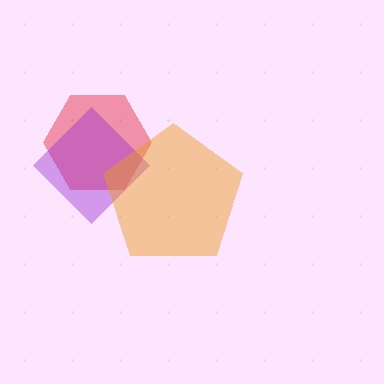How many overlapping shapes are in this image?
There are 3 overlapping shapes in the image.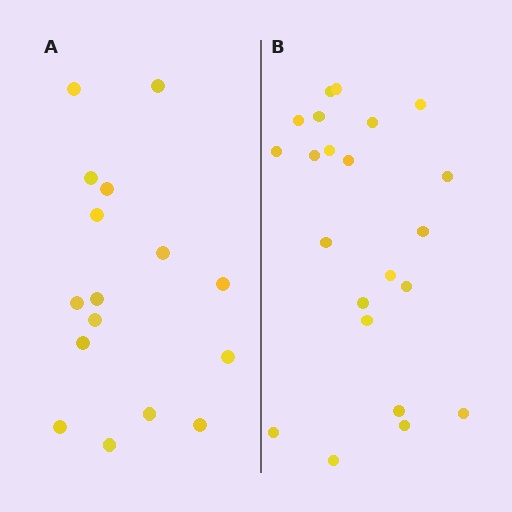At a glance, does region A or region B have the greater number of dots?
Region B (the right region) has more dots.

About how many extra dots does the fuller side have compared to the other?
Region B has about 6 more dots than region A.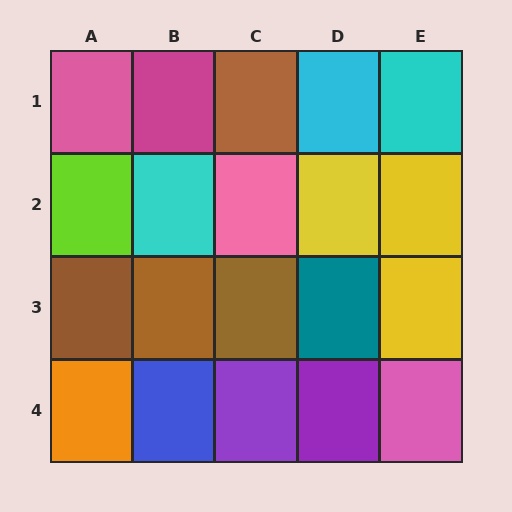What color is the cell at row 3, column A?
Brown.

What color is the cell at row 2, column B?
Cyan.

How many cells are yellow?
3 cells are yellow.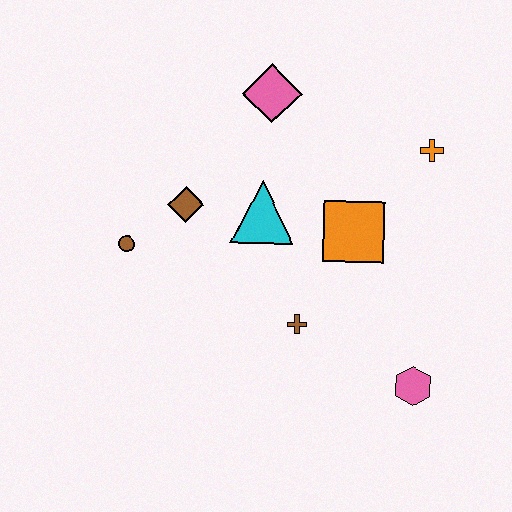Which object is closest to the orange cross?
The orange square is closest to the orange cross.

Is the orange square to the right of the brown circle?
Yes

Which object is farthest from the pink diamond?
The pink hexagon is farthest from the pink diamond.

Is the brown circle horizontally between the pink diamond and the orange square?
No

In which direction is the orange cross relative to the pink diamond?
The orange cross is to the right of the pink diamond.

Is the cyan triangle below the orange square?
No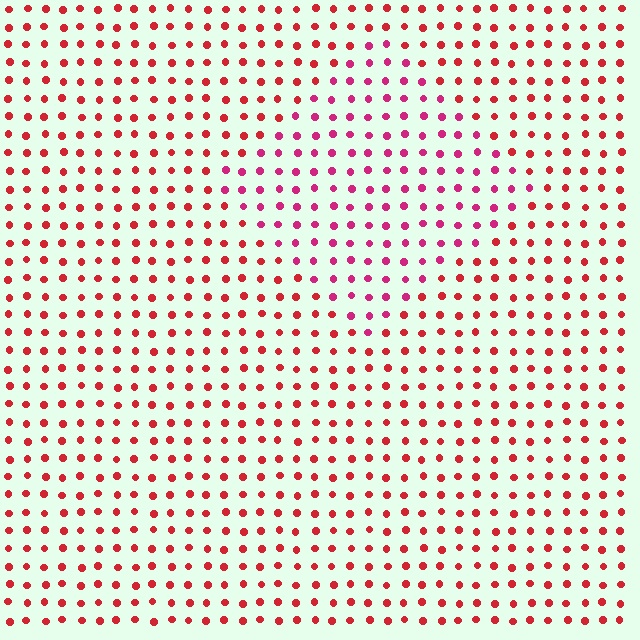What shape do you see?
I see a diamond.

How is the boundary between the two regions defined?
The boundary is defined purely by a slight shift in hue (about 28 degrees). Spacing, size, and orientation are identical on both sides.